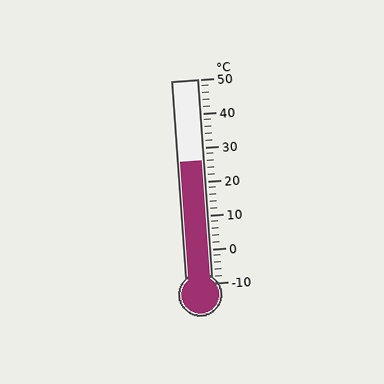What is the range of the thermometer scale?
The thermometer scale ranges from -10°C to 50°C.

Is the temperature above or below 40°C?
The temperature is below 40°C.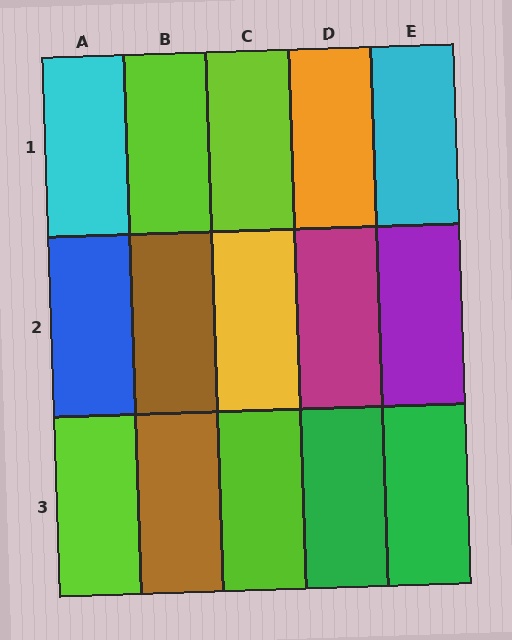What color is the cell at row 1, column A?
Cyan.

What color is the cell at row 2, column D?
Magenta.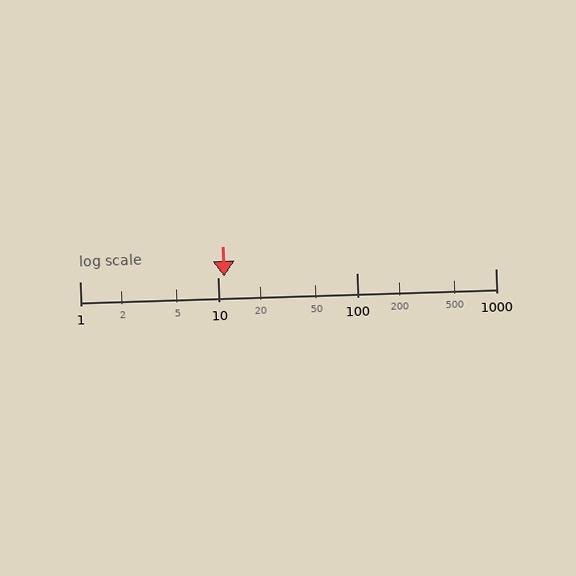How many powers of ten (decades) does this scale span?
The scale spans 3 decades, from 1 to 1000.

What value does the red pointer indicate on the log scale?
The pointer indicates approximately 11.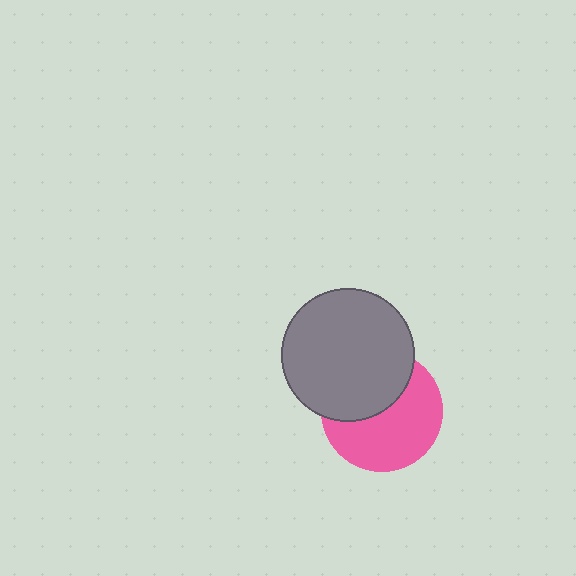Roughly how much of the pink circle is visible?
About half of it is visible (roughly 58%).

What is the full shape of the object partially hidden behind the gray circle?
The partially hidden object is a pink circle.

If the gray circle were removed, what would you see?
You would see the complete pink circle.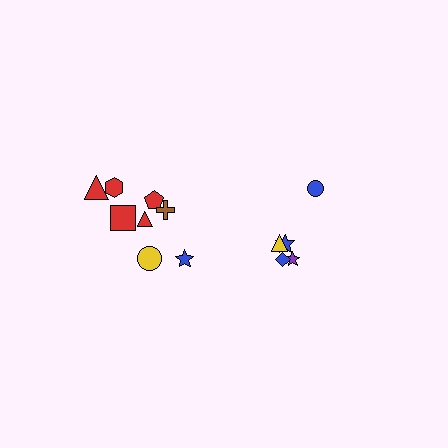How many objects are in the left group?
There are 8 objects.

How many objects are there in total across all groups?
There are 13 objects.